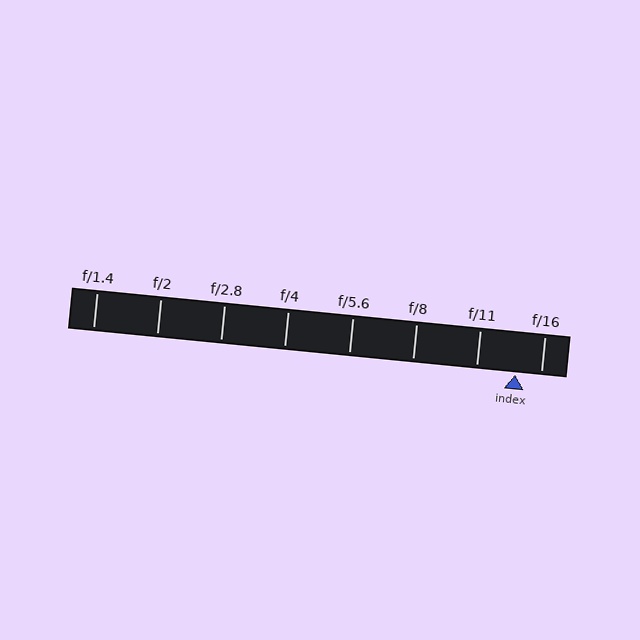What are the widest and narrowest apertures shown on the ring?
The widest aperture shown is f/1.4 and the narrowest is f/16.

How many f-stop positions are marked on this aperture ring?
There are 8 f-stop positions marked.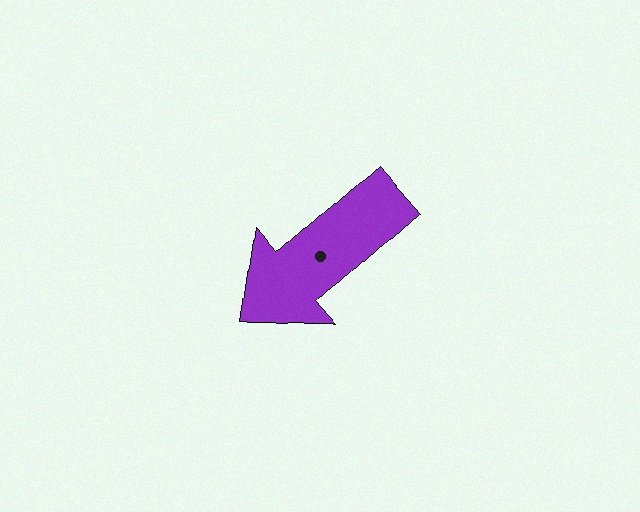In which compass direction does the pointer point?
Southwest.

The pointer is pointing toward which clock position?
Roughly 8 o'clock.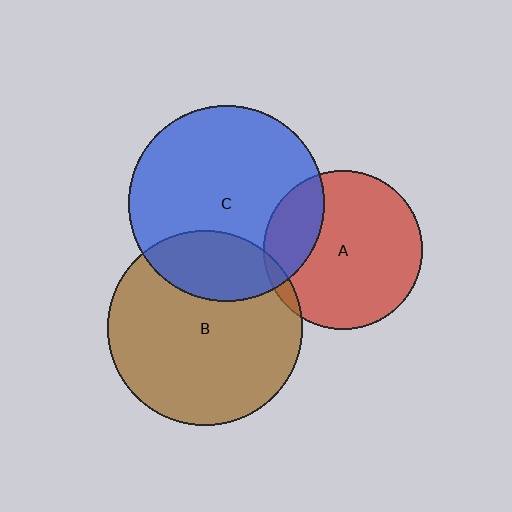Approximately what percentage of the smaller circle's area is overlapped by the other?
Approximately 25%.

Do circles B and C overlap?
Yes.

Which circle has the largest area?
Circle C (blue).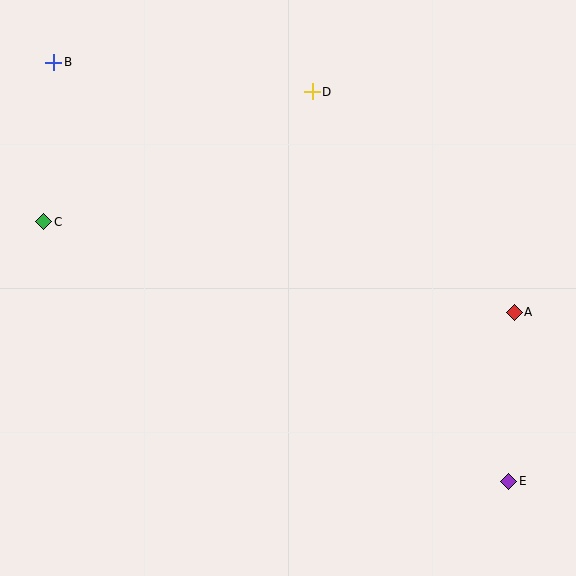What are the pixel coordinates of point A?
Point A is at (514, 312).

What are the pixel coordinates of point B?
Point B is at (54, 62).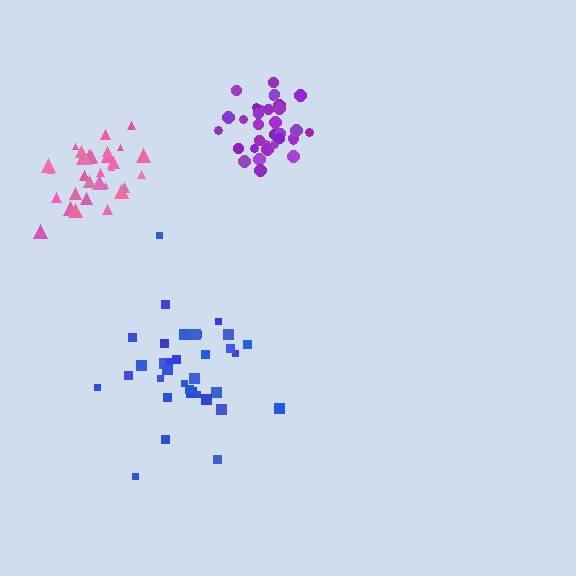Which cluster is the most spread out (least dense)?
Blue.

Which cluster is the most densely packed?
Purple.